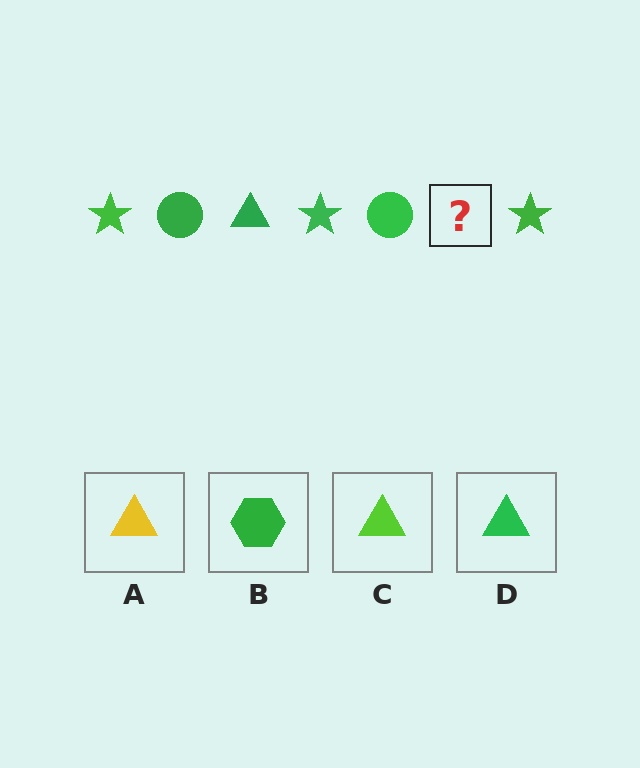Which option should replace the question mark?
Option D.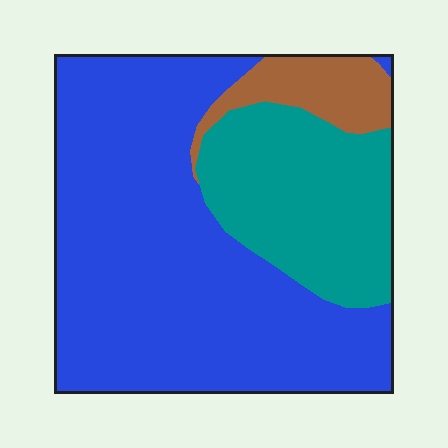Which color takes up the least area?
Brown, at roughly 10%.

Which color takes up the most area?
Blue, at roughly 65%.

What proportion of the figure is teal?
Teal covers roughly 25% of the figure.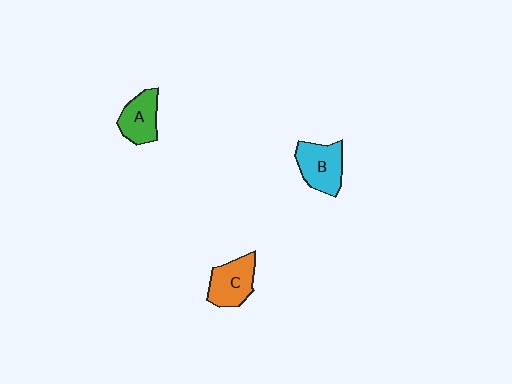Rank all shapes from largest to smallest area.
From largest to smallest: B (cyan), C (orange), A (green).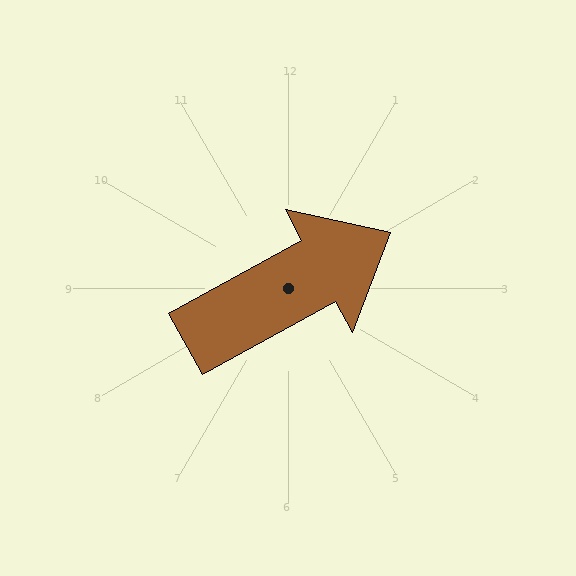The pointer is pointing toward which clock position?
Roughly 2 o'clock.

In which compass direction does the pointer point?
Northeast.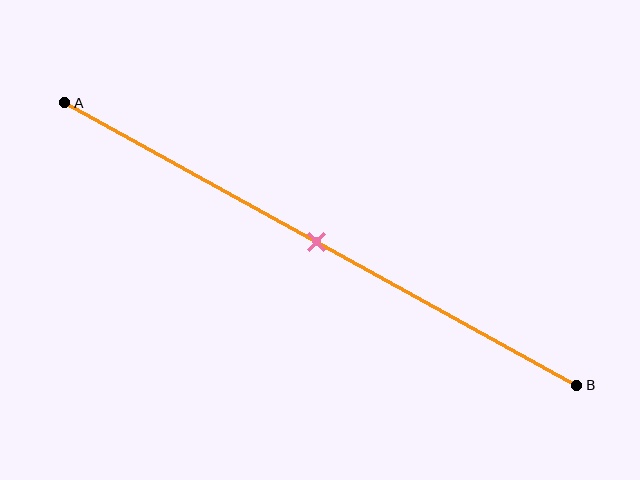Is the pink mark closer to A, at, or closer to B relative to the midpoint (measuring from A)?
The pink mark is approximately at the midpoint of segment AB.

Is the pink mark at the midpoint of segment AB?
Yes, the mark is approximately at the midpoint.